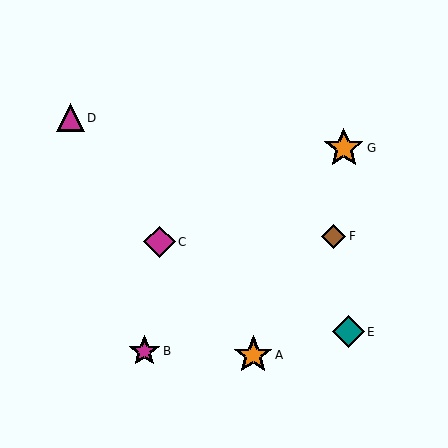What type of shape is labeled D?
Shape D is a magenta triangle.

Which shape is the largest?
The orange star (labeled G) is the largest.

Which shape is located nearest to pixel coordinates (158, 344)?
The magenta star (labeled B) at (144, 351) is nearest to that location.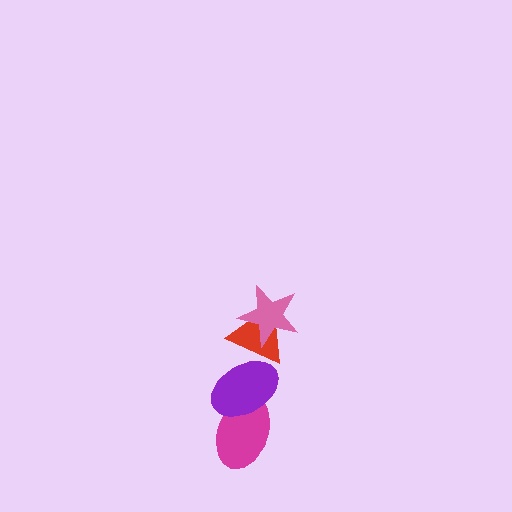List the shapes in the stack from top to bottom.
From top to bottom: the pink star, the red triangle, the purple ellipse, the magenta ellipse.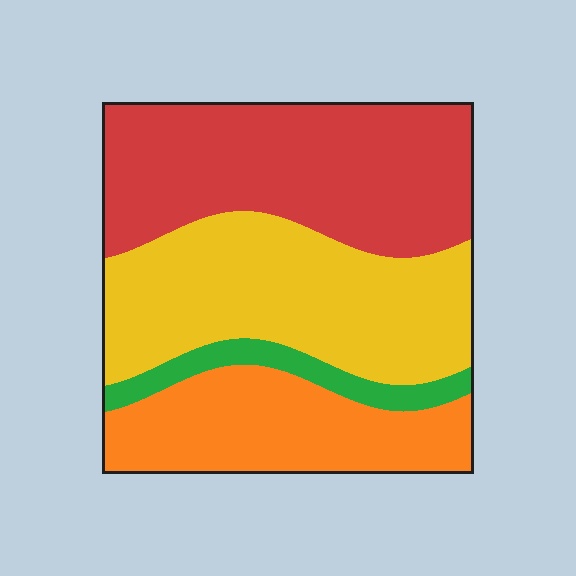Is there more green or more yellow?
Yellow.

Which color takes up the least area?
Green, at roughly 5%.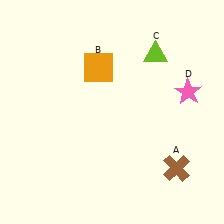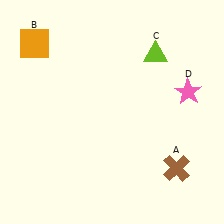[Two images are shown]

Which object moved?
The orange square (B) moved left.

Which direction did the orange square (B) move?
The orange square (B) moved left.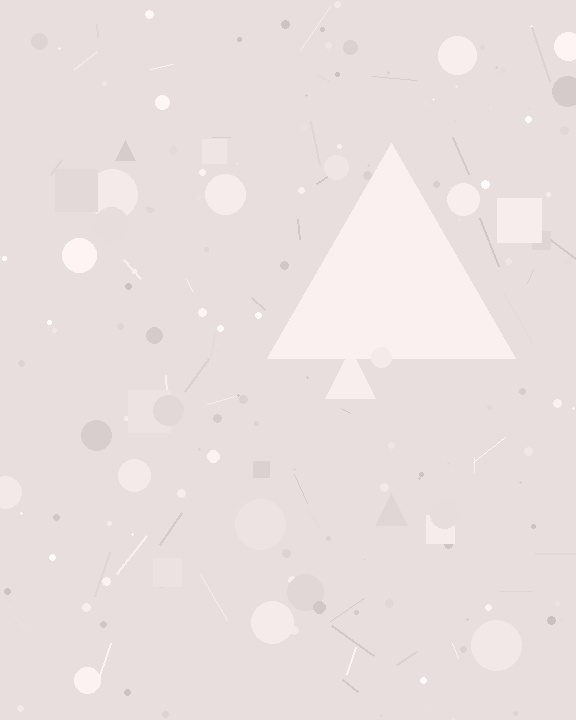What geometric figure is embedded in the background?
A triangle is embedded in the background.